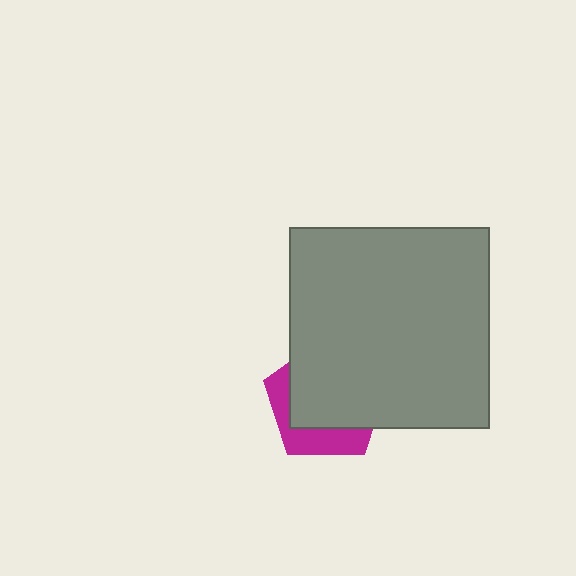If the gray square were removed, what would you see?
You would see the complete magenta pentagon.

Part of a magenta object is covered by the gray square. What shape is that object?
It is a pentagon.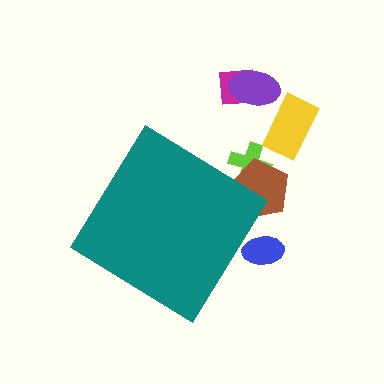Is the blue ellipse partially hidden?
Yes, the blue ellipse is partially hidden behind the teal diamond.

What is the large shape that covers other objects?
A teal diamond.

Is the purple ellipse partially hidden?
No, the purple ellipse is fully visible.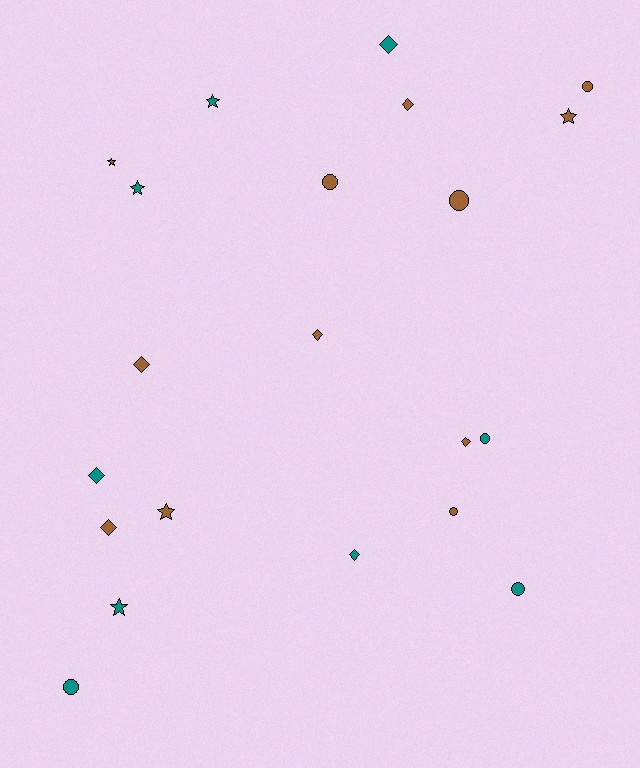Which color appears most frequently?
Brown, with 12 objects.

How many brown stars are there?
There are 3 brown stars.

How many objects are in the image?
There are 21 objects.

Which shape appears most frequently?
Diamond, with 8 objects.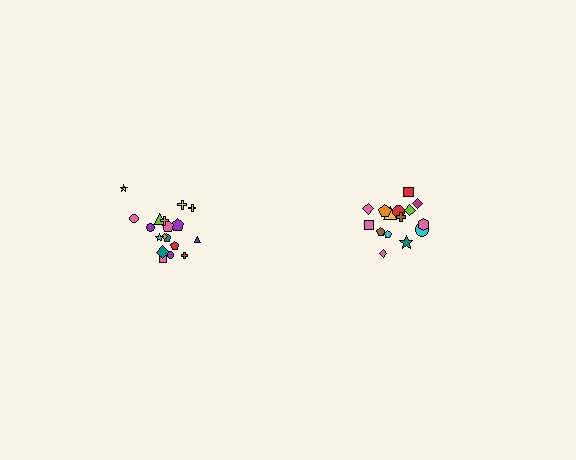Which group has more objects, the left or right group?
The left group.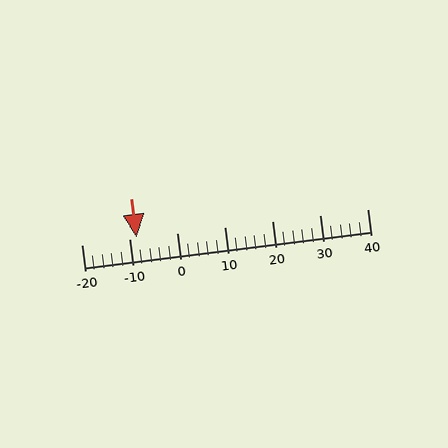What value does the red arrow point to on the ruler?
The red arrow points to approximately -8.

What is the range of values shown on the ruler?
The ruler shows values from -20 to 40.